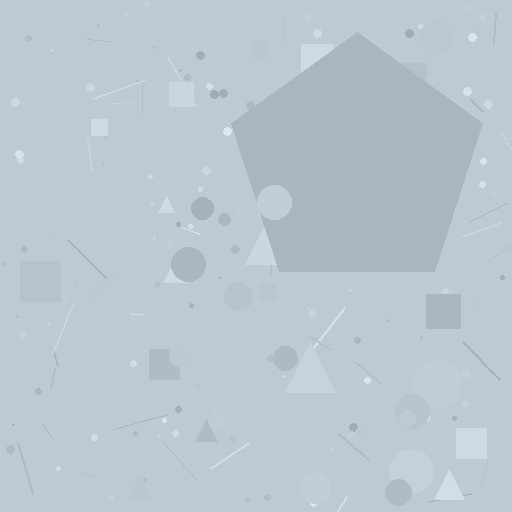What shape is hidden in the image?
A pentagon is hidden in the image.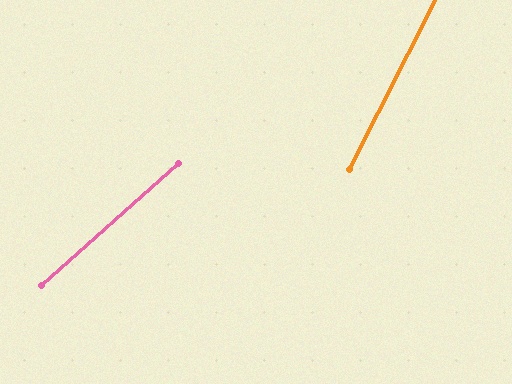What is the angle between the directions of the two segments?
Approximately 22 degrees.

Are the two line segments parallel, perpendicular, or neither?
Neither parallel nor perpendicular — they differ by about 22°.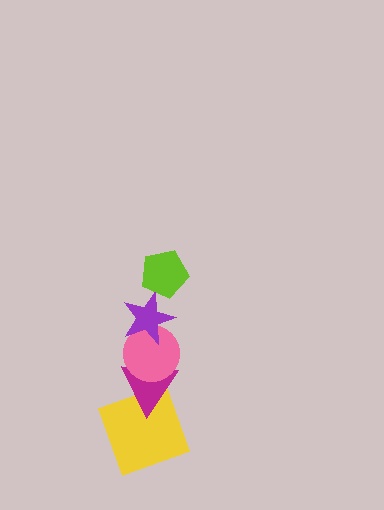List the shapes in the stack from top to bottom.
From top to bottom: the lime pentagon, the purple star, the pink circle, the magenta triangle, the yellow square.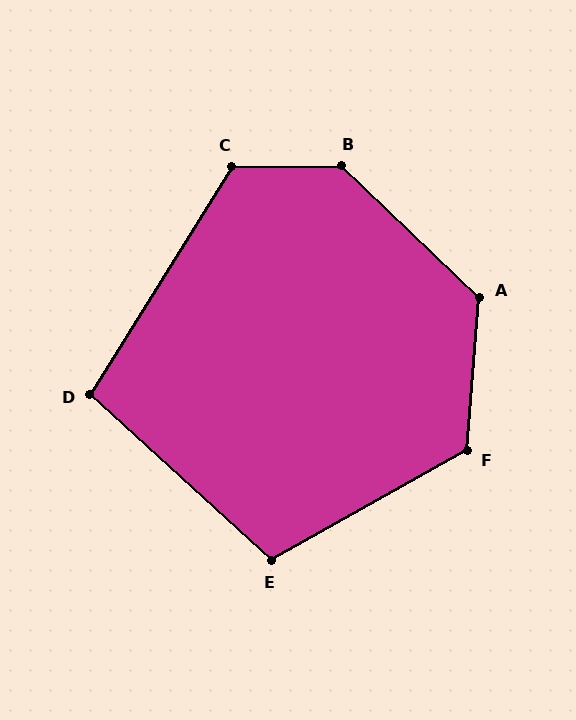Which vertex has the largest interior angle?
B, at approximately 136 degrees.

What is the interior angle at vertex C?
Approximately 122 degrees (obtuse).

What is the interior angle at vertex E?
Approximately 108 degrees (obtuse).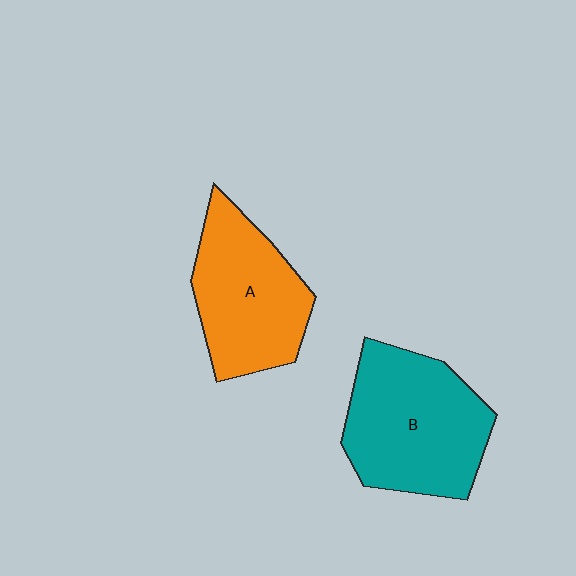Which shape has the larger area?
Shape B (teal).